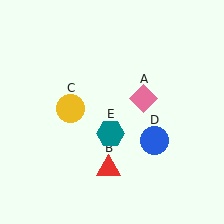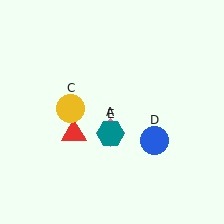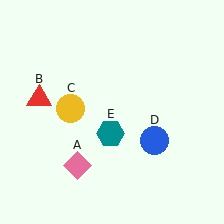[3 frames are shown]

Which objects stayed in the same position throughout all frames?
Yellow circle (object C) and blue circle (object D) and teal hexagon (object E) remained stationary.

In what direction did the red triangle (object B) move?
The red triangle (object B) moved up and to the left.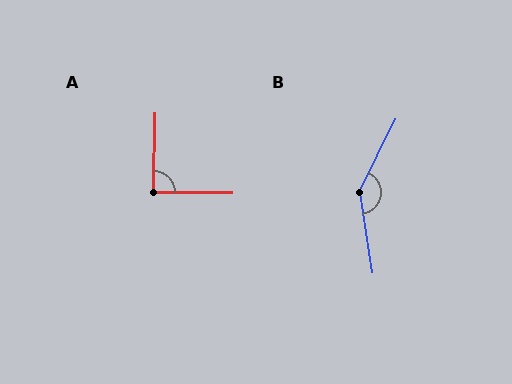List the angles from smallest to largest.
A (89°), B (145°).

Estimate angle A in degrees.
Approximately 89 degrees.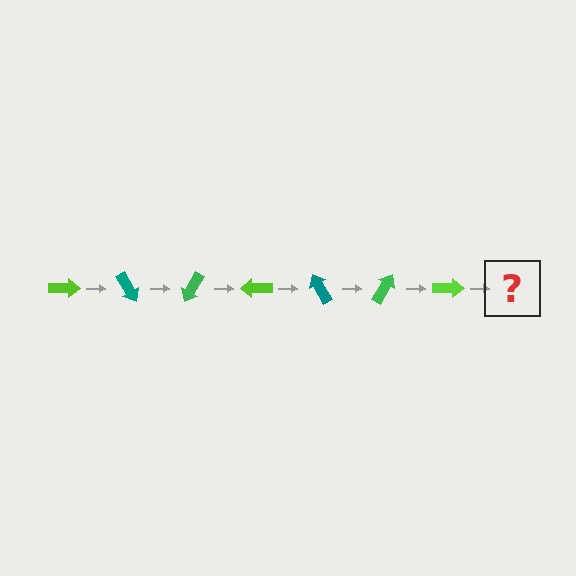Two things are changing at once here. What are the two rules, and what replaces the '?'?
The two rules are that it rotates 60 degrees each step and the color cycles through lime, teal, and green. The '?' should be a teal arrow, rotated 420 degrees from the start.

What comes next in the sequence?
The next element should be a teal arrow, rotated 420 degrees from the start.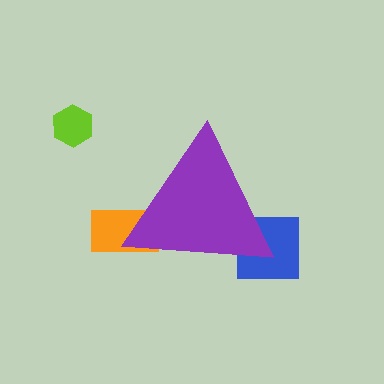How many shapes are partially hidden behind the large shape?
2 shapes are partially hidden.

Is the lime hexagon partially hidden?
No, the lime hexagon is fully visible.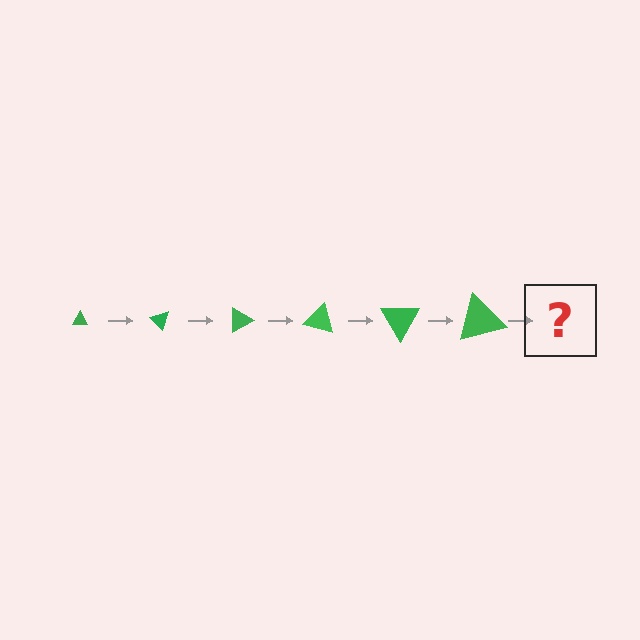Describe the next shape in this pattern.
It should be a triangle, larger than the previous one and rotated 270 degrees from the start.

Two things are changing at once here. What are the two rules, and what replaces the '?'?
The two rules are that the triangle grows larger each step and it rotates 45 degrees each step. The '?' should be a triangle, larger than the previous one and rotated 270 degrees from the start.